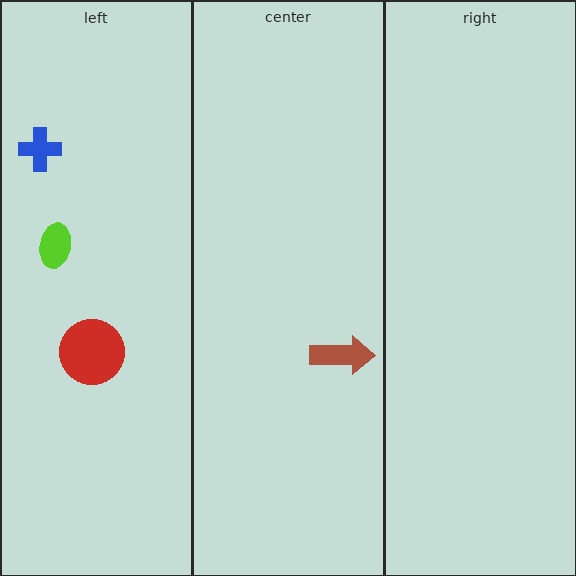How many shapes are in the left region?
3.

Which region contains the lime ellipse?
The left region.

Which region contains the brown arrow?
The center region.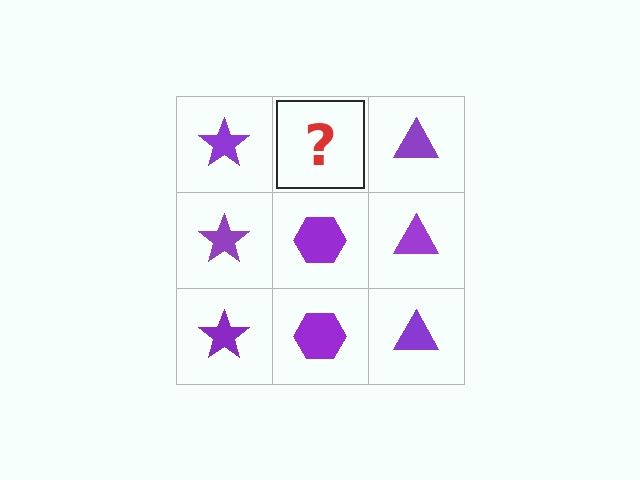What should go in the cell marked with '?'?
The missing cell should contain a purple hexagon.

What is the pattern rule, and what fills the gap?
The rule is that each column has a consistent shape. The gap should be filled with a purple hexagon.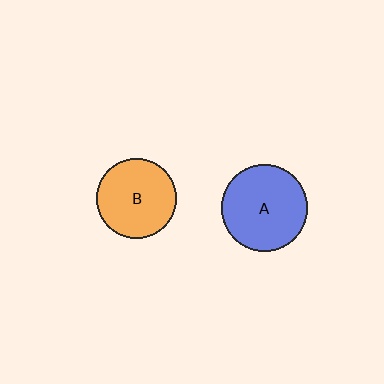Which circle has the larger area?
Circle A (blue).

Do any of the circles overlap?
No, none of the circles overlap.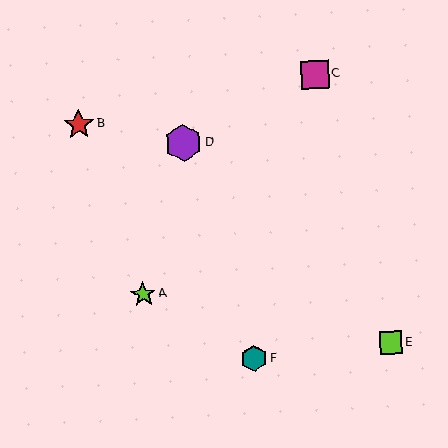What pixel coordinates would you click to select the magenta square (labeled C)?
Click at (315, 74) to select the magenta square C.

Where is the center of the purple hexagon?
The center of the purple hexagon is at (183, 143).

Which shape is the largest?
The purple hexagon (labeled D) is the largest.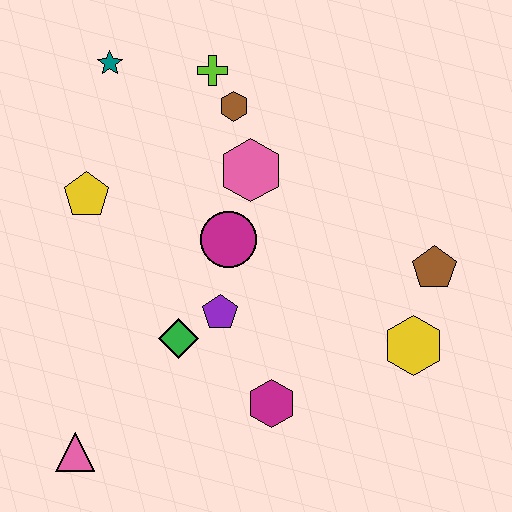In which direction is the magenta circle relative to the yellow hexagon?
The magenta circle is to the left of the yellow hexagon.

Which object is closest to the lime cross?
The brown hexagon is closest to the lime cross.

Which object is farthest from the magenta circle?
The pink triangle is farthest from the magenta circle.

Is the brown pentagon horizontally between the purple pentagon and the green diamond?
No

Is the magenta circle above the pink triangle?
Yes